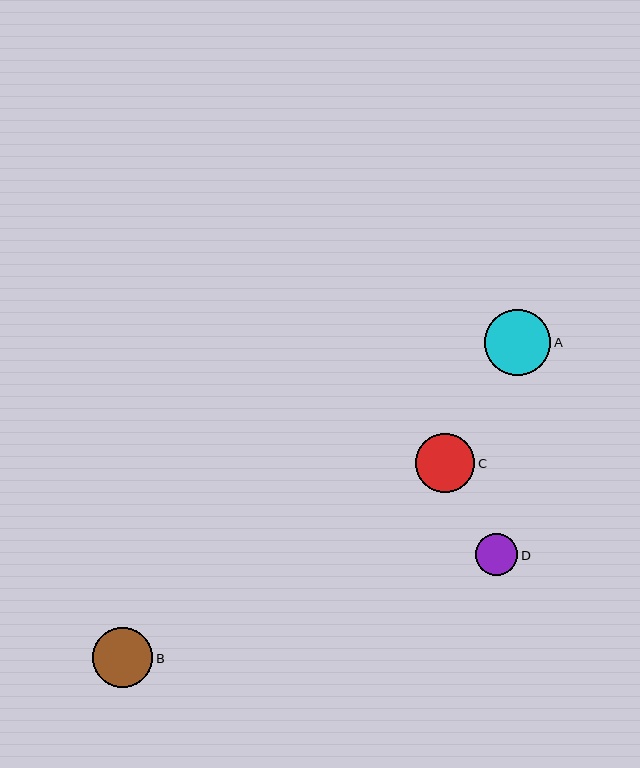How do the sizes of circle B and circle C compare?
Circle B and circle C are approximately the same size.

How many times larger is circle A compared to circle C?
Circle A is approximately 1.1 times the size of circle C.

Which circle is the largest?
Circle A is the largest with a size of approximately 66 pixels.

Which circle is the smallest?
Circle D is the smallest with a size of approximately 42 pixels.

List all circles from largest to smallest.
From largest to smallest: A, B, C, D.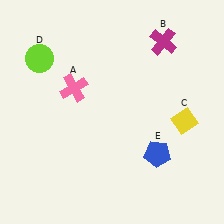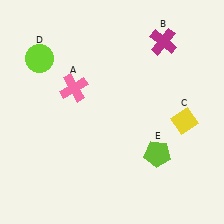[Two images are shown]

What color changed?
The pentagon (E) changed from blue in Image 1 to lime in Image 2.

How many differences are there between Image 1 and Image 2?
There is 1 difference between the two images.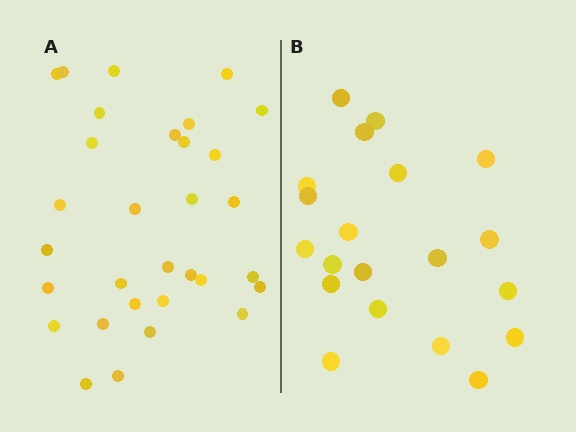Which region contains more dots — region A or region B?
Region A (the left region) has more dots.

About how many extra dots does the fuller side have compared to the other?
Region A has roughly 12 or so more dots than region B.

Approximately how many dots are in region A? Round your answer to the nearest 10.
About 30 dots. (The exact count is 31, which rounds to 30.)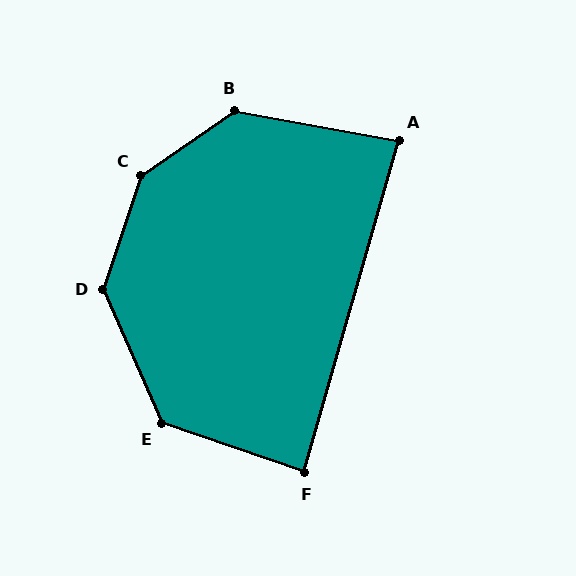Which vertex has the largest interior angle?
C, at approximately 143 degrees.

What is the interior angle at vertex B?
Approximately 135 degrees (obtuse).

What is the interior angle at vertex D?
Approximately 138 degrees (obtuse).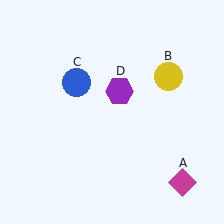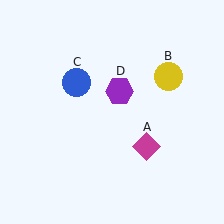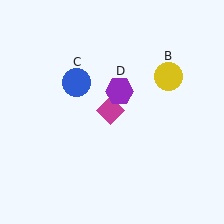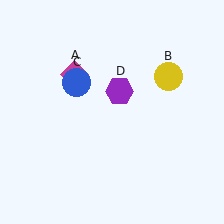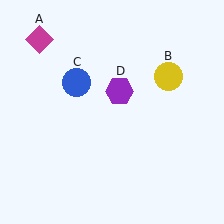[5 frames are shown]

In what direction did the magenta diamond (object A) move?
The magenta diamond (object A) moved up and to the left.